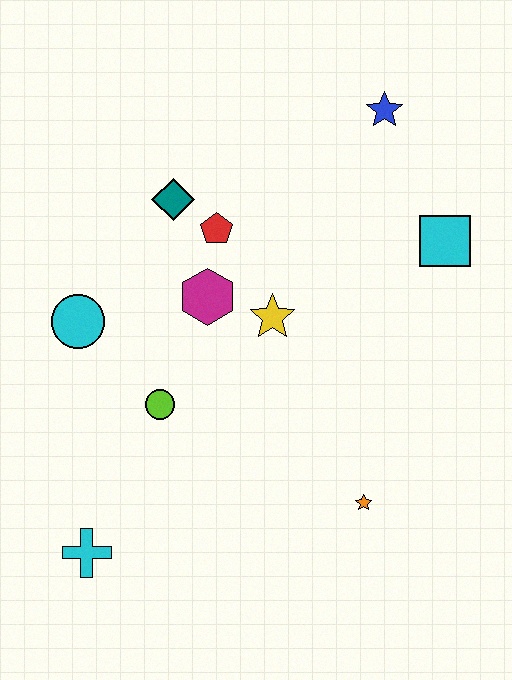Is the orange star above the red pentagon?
No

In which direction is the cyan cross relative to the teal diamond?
The cyan cross is below the teal diamond.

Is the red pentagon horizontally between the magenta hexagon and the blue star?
Yes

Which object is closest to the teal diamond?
The red pentagon is closest to the teal diamond.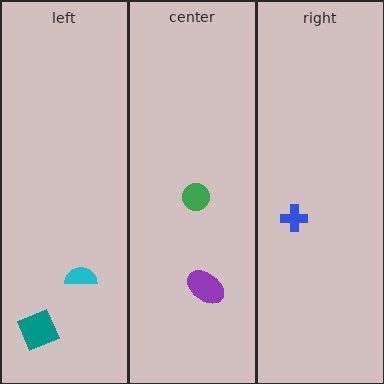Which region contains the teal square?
The left region.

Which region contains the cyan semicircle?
The left region.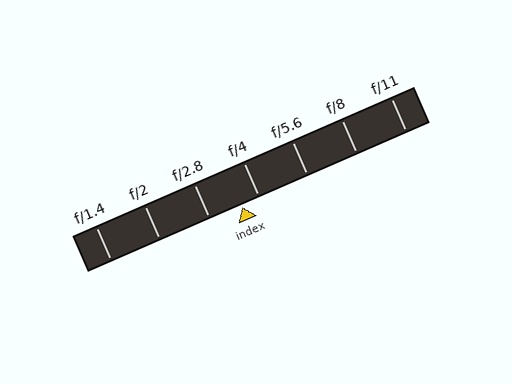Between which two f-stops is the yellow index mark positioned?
The index mark is between f/2.8 and f/4.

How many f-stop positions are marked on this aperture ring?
There are 7 f-stop positions marked.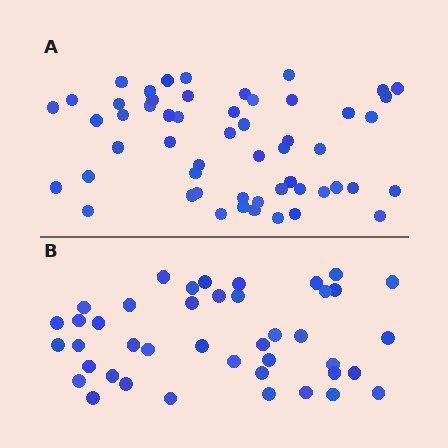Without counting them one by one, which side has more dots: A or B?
Region A (the top region) has more dots.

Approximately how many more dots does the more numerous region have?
Region A has roughly 12 or so more dots than region B.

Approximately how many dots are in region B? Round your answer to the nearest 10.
About 40 dots. (The exact count is 42, which rounds to 40.)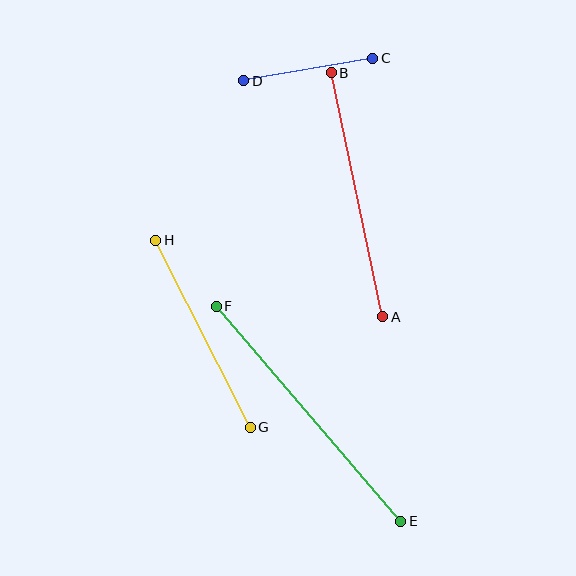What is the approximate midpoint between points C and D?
The midpoint is at approximately (308, 69) pixels.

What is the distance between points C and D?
The distance is approximately 131 pixels.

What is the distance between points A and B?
The distance is approximately 249 pixels.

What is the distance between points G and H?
The distance is approximately 209 pixels.